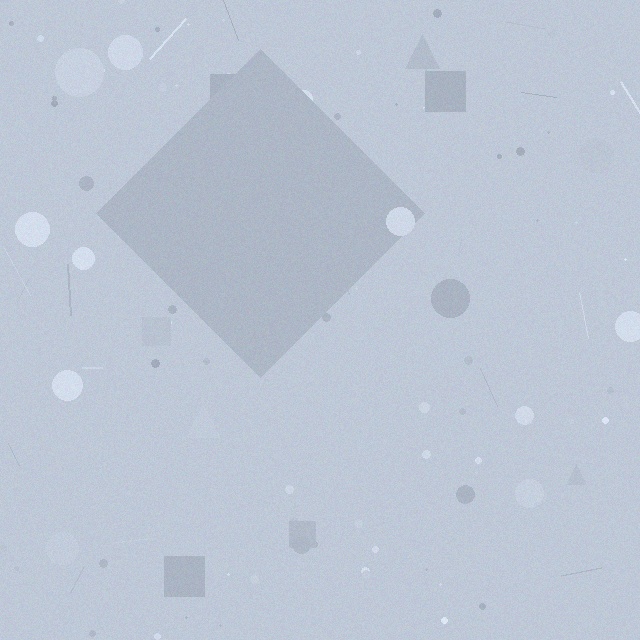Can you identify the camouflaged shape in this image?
The camouflaged shape is a diamond.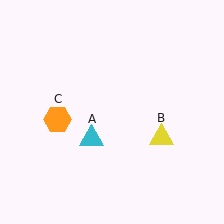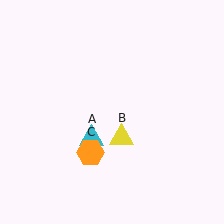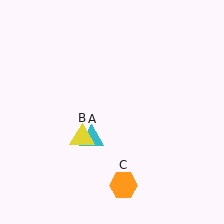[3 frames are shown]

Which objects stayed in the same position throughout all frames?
Cyan triangle (object A) remained stationary.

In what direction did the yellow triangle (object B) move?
The yellow triangle (object B) moved left.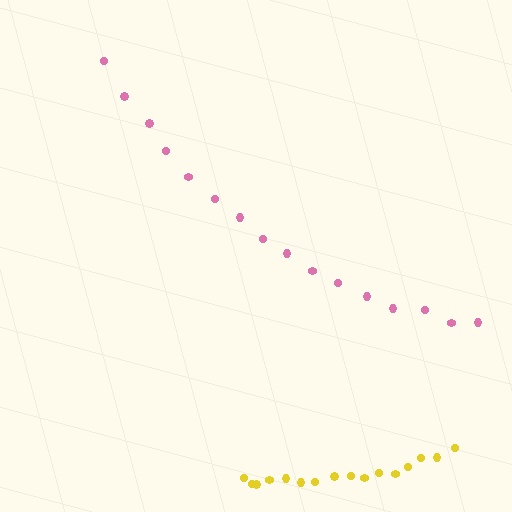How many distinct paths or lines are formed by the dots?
There are 2 distinct paths.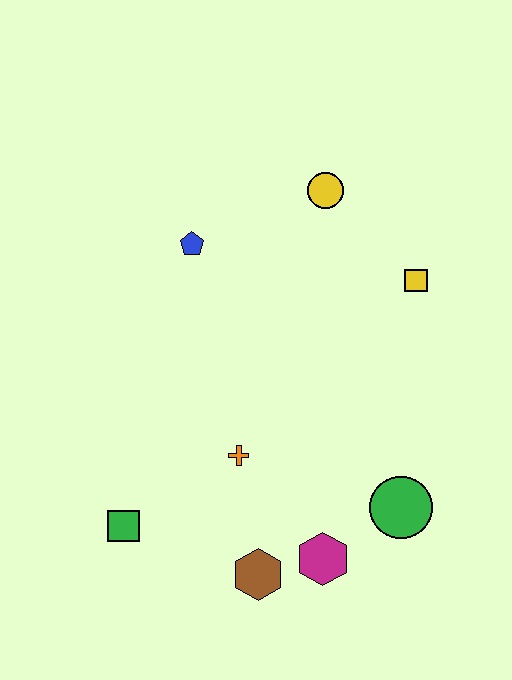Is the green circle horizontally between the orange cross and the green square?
No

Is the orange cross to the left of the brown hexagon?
Yes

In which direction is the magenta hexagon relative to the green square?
The magenta hexagon is to the right of the green square.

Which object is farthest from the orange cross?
The yellow circle is farthest from the orange cross.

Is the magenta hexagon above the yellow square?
No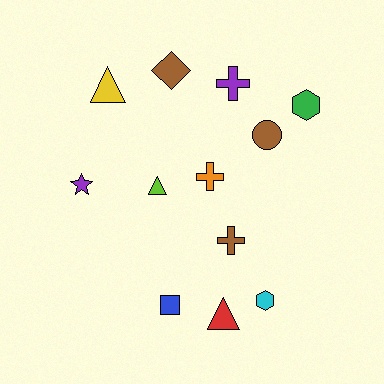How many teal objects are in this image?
There are no teal objects.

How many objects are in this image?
There are 12 objects.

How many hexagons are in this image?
There are 2 hexagons.